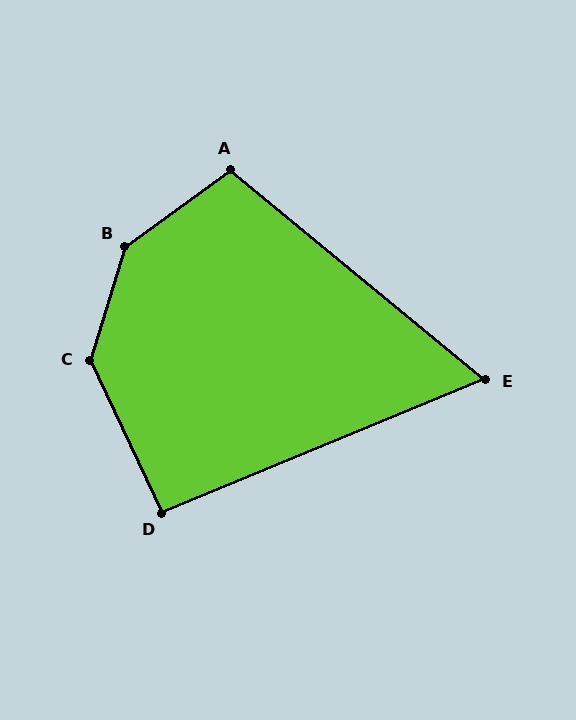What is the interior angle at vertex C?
Approximately 137 degrees (obtuse).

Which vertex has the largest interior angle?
B, at approximately 143 degrees.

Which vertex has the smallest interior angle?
E, at approximately 62 degrees.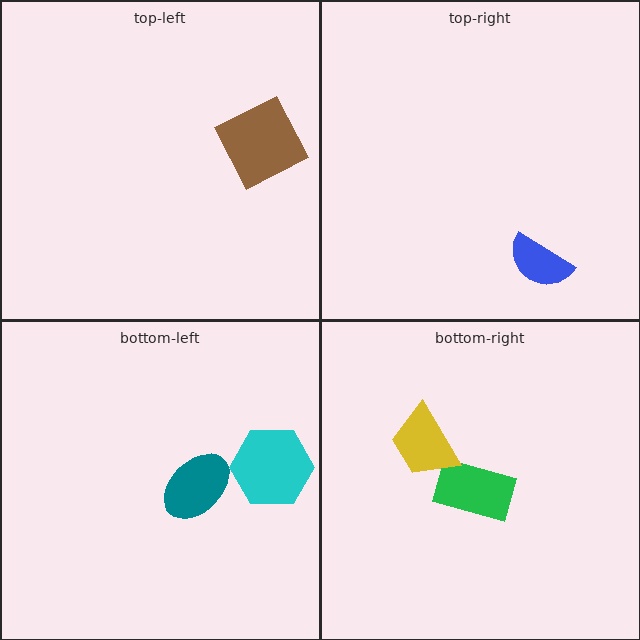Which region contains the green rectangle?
The bottom-right region.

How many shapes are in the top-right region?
1.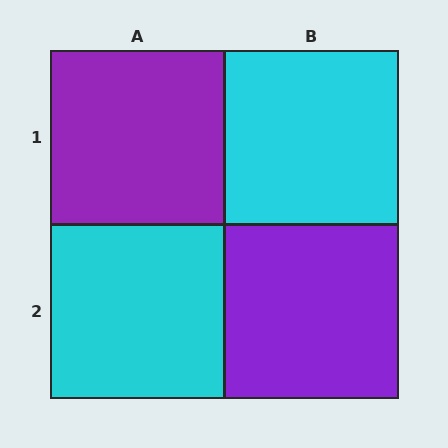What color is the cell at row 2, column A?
Cyan.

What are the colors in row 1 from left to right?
Purple, cyan.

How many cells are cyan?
2 cells are cyan.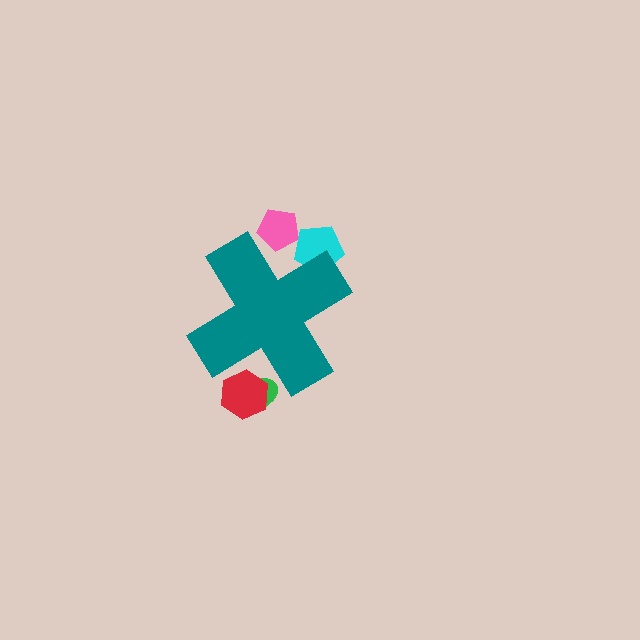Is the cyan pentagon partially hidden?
Yes, the cyan pentagon is partially hidden behind the teal cross.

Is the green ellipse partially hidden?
Yes, the green ellipse is partially hidden behind the teal cross.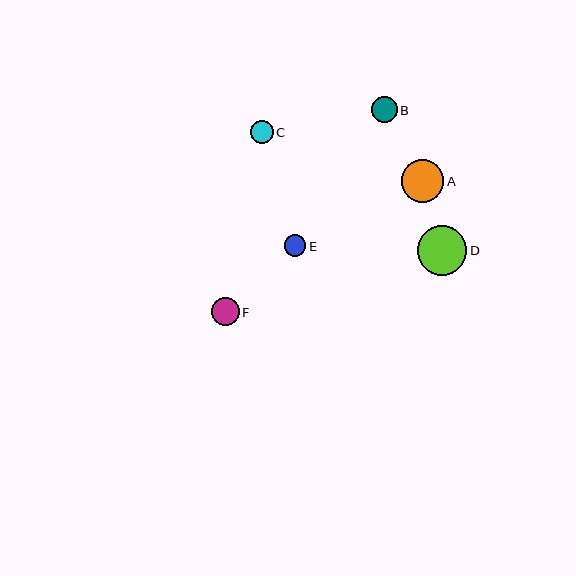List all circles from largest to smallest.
From largest to smallest: D, A, F, B, C, E.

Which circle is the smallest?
Circle E is the smallest with a size of approximately 22 pixels.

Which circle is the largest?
Circle D is the largest with a size of approximately 49 pixels.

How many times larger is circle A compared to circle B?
Circle A is approximately 1.6 times the size of circle B.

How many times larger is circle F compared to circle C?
Circle F is approximately 1.2 times the size of circle C.